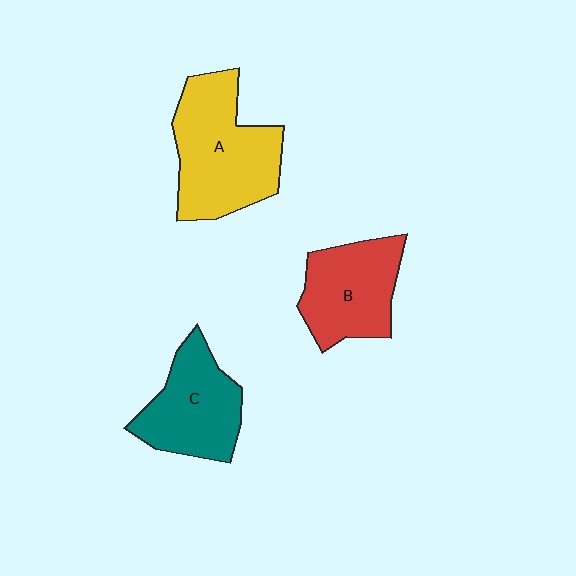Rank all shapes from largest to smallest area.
From largest to smallest: A (yellow), C (teal), B (red).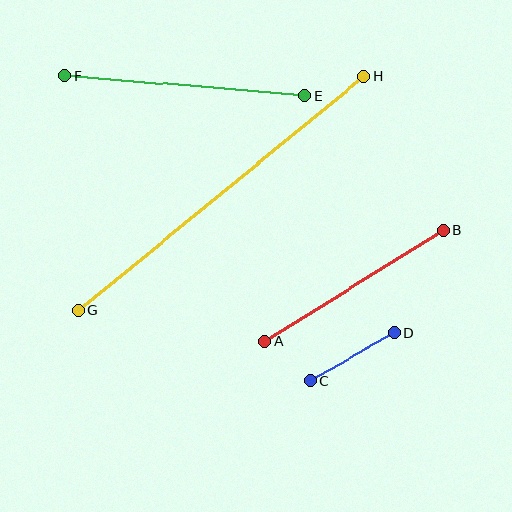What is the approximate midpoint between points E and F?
The midpoint is at approximately (185, 86) pixels.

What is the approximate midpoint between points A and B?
The midpoint is at approximately (354, 286) pixels.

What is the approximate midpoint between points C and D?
The midpoint is at approximately (352, 357) pixels.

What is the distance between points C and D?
The distance is approximately 97 pixels.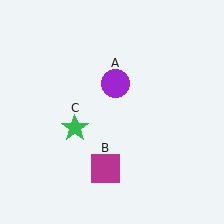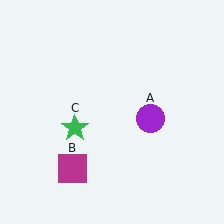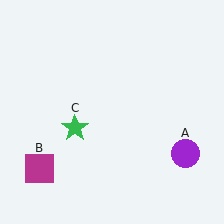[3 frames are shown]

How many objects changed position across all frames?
2 objects changed position: purple circle (object A), magenta square (object B).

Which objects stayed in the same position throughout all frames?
Green star (object C) remained stationary.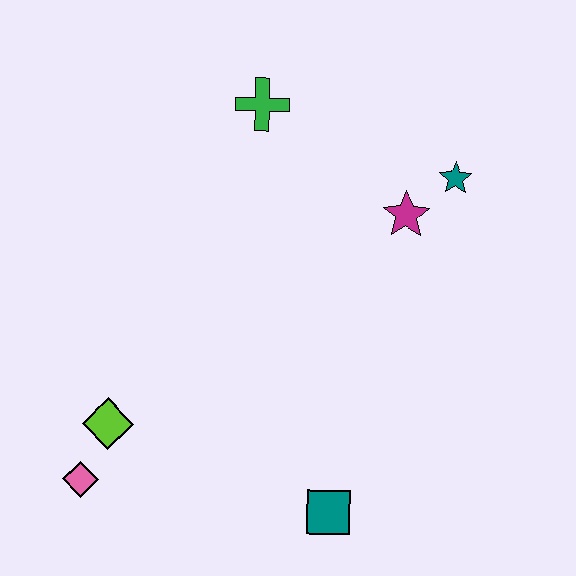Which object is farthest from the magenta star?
The pink diamond is farthest from the magenta star.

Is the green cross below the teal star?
No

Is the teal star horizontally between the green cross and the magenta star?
No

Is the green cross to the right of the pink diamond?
Yes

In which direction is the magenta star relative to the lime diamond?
The magenta star is to the right of the lime diamond.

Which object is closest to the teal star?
The magenta star is closest to the teal star.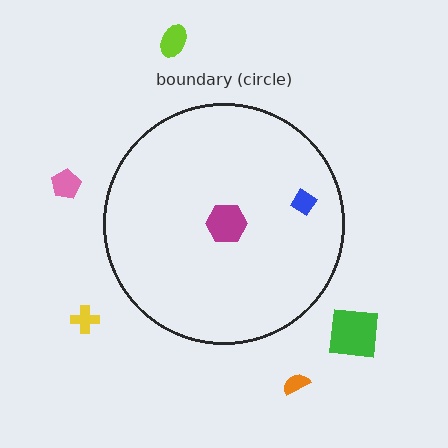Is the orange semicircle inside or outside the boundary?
Outside.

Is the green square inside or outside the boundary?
Outside.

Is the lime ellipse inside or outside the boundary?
Outside.